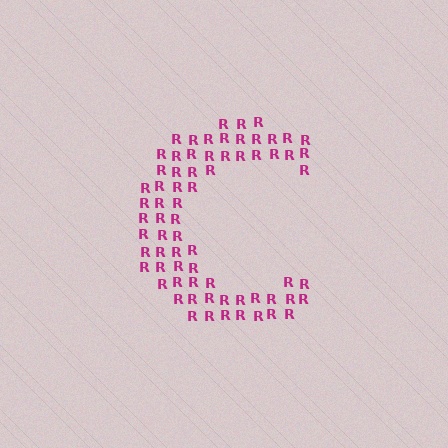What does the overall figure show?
The overall figure shows the letter C.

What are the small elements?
The small elements are letter R's.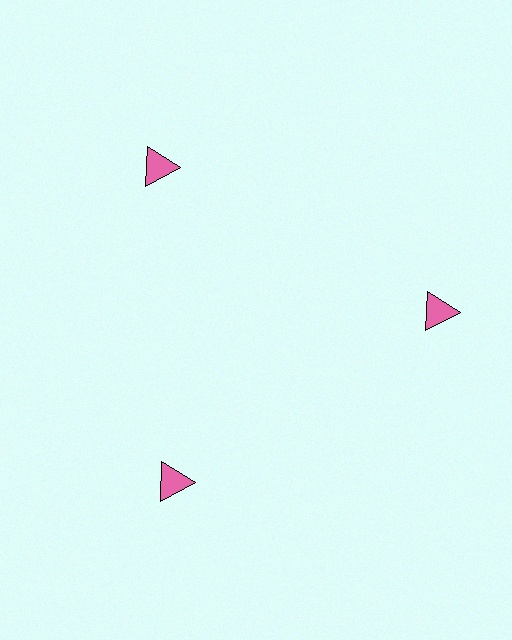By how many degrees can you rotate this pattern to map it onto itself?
The pattern maps onto itself every 120 degrees of rotation.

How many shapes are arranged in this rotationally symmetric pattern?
There are 3 shapes, arranged in 3 groups of 1.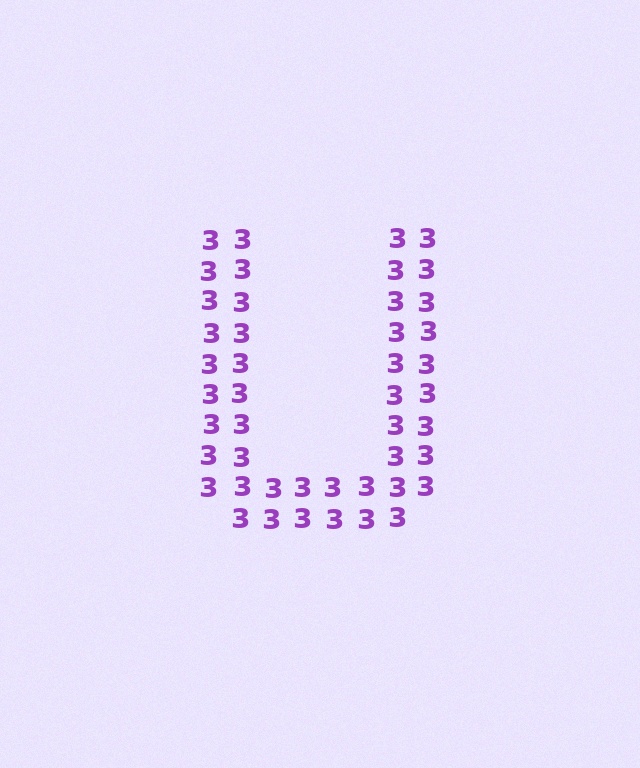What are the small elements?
The small elements are digit 3's.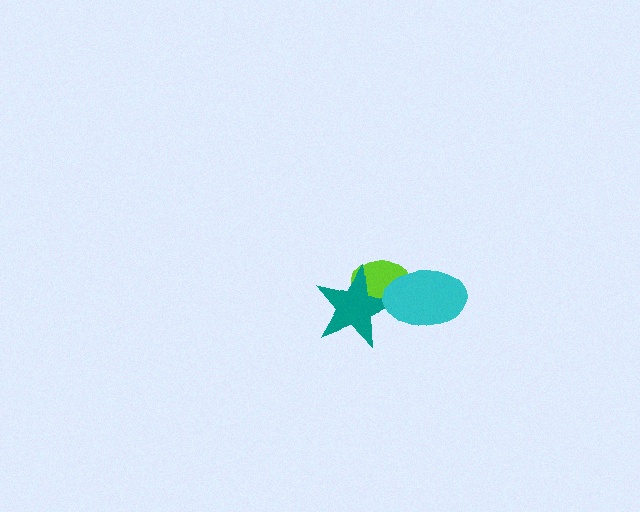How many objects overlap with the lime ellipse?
2 objects overlap with the lime ellipse.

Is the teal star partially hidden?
Yes, it is partially covered by another shape.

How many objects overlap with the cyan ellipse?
2 objects overlap with the cyan ellipse.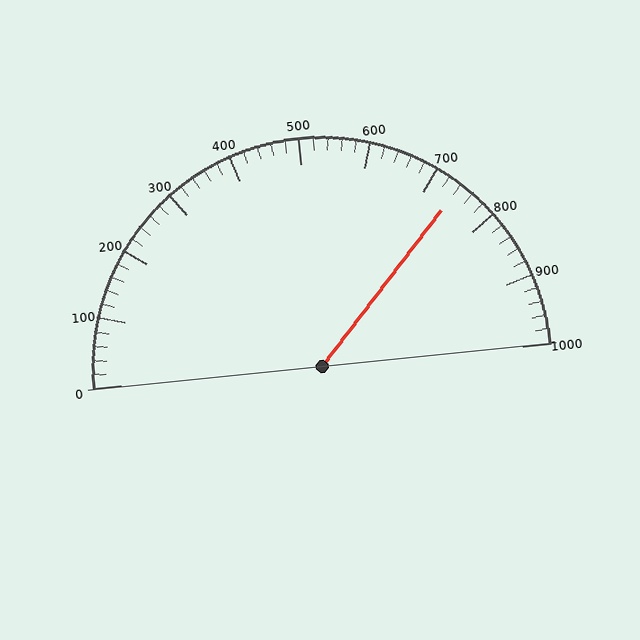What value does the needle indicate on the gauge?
The needle indicates approximately 740.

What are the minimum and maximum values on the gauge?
The gauge ranges from 0 to 1000.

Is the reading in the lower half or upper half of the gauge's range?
The reading is in the upper half of the range (0 to 1000).